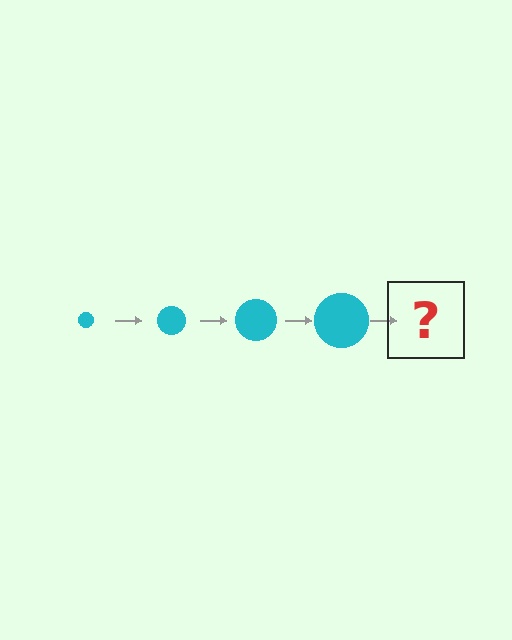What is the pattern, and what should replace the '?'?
The pattern is that the circle gets progressively larger each step. The '?' should be a cyan circle, larger than the previous one.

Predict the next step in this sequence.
The next step is a cyan circle, larger than the previous one.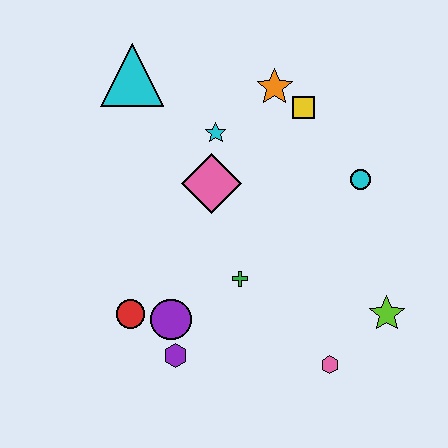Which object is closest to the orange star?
The yellow square is closest to the orange star.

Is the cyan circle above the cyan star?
No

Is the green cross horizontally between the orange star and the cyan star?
Yes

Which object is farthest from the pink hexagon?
The cyan triangle is farthest from the pink hexagon.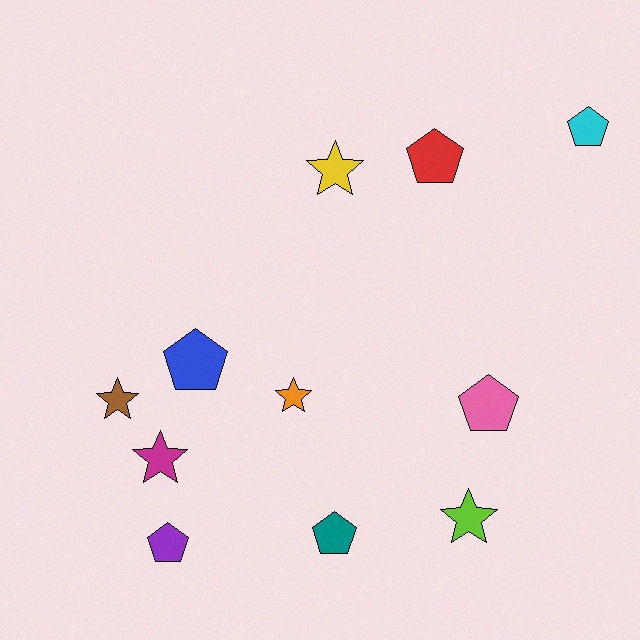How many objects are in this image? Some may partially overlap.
There are 11 objects.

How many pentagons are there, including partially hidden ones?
There are 6 pentagons.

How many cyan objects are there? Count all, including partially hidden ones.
There is 1 cyan object.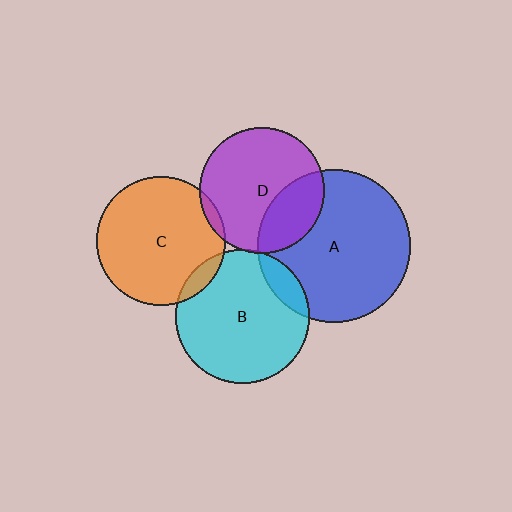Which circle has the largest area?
Circle A (blue).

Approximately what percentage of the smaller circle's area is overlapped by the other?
Approximately 10%.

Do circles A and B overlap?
Yes.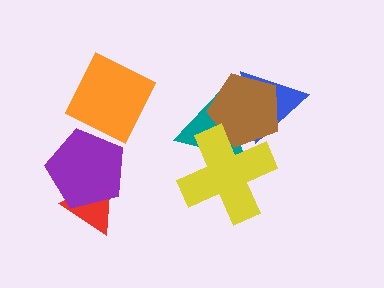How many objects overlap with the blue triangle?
2 objects overlap with the blue triangle.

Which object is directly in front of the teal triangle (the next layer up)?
The brown pentagon is directly in front of the teal triangle.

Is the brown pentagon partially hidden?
Yes, it is partially covered by another shape.